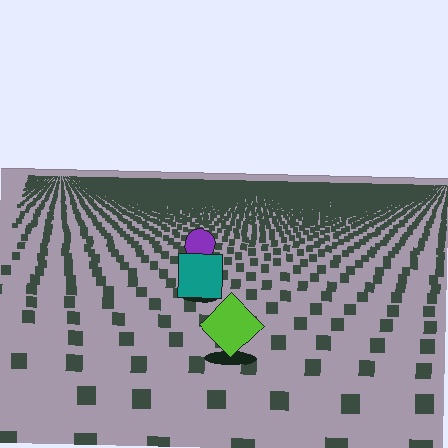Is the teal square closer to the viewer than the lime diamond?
No. The lime diamond is closer — you can tell from the texture gradient: the ground texture is coarser near it.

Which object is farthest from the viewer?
The purple circle is farthest from the viewer. It appears smaller and the ground texture around it is denser.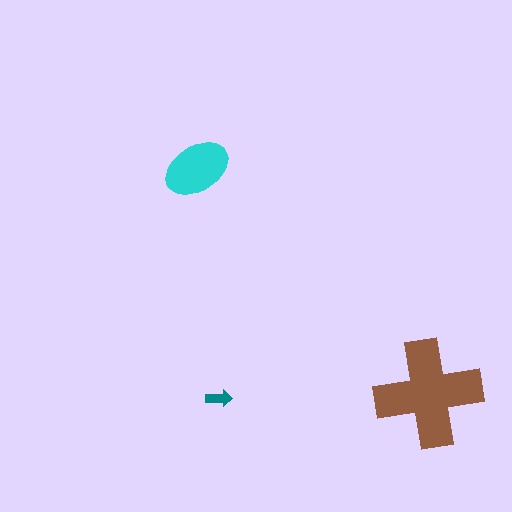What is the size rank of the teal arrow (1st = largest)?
3rd.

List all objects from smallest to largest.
The teal arrow, the cyan ellipse, the brown cross.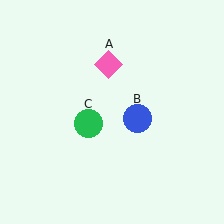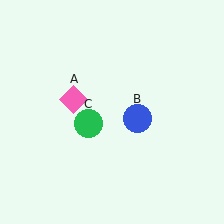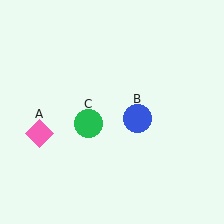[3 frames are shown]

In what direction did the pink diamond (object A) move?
The pink diamond (object A) moved down and to the left.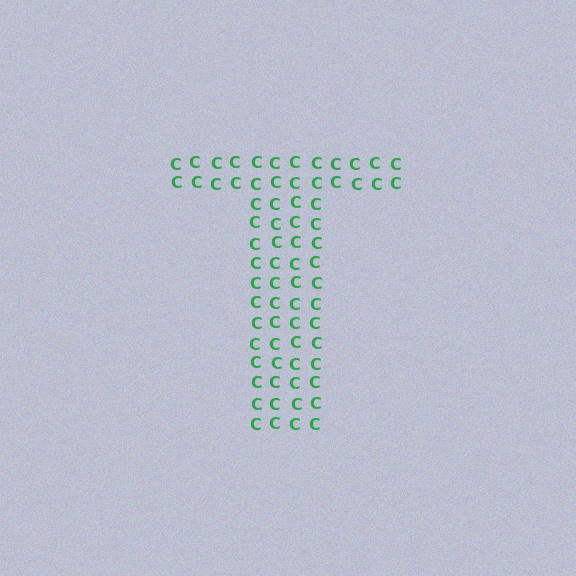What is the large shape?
The large shape is the letter T.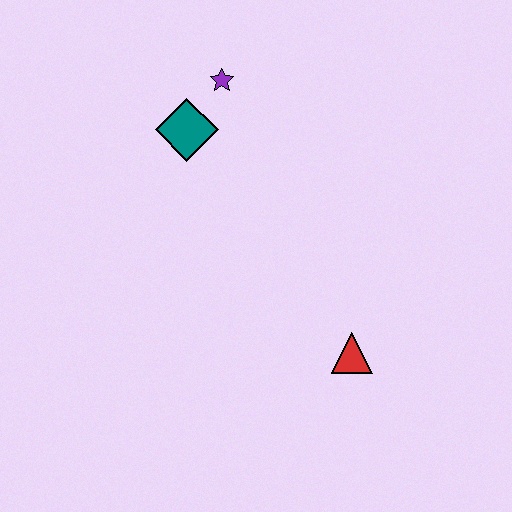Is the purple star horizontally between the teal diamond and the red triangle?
Yes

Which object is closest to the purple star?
The teal diamond is closest to the purple star.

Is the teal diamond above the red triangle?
Yes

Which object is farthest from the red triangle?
The purple star is farthest from the red triangle.